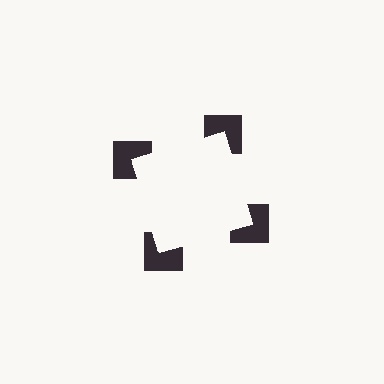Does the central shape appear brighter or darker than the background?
It typically appears slightly brighter than the background, even though no actual brightness change is drawn.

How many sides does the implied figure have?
4 sides.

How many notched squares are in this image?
There are 4 — one at each vertex of the illusory square.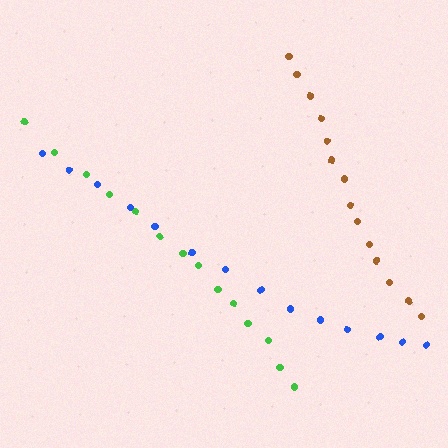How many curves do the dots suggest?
There are 3 distinct paths.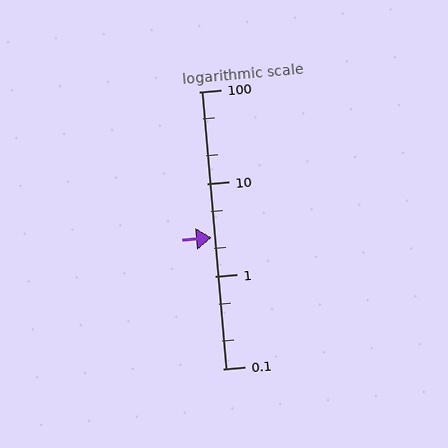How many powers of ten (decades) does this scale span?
The scale spans 3 decades, from 0.1 to 100.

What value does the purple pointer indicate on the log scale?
The pointer indicates approximately 2.6.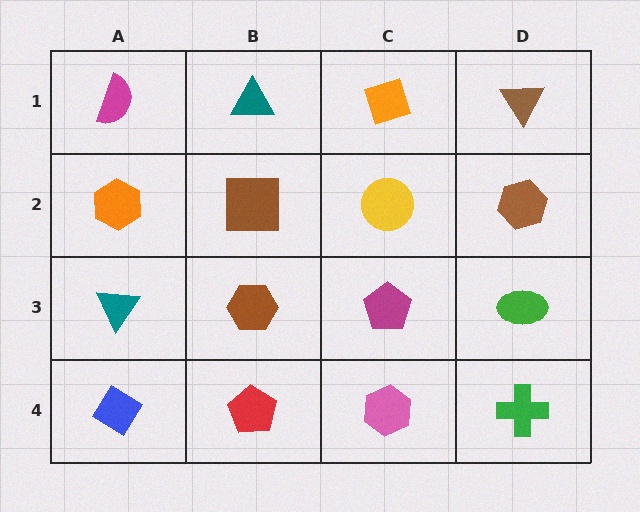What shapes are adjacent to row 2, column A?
A magenta semicircle (row 1, column A), a teal triangle (row 3, column A), a brown square (row 2, column B).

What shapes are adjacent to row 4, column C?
A magenta pentagon (row 3, column C), a red pentagon (row 4, column B), a green cross (row 4, column D).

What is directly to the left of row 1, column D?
An orange diamond.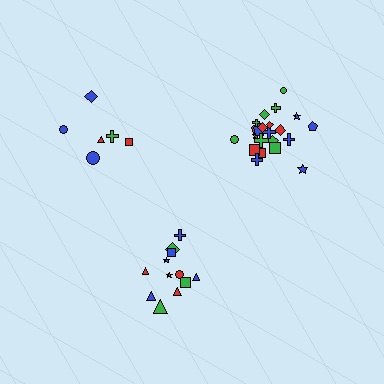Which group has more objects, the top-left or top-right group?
The top-right group.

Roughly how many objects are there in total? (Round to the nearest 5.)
Roughly 40 objects in total.